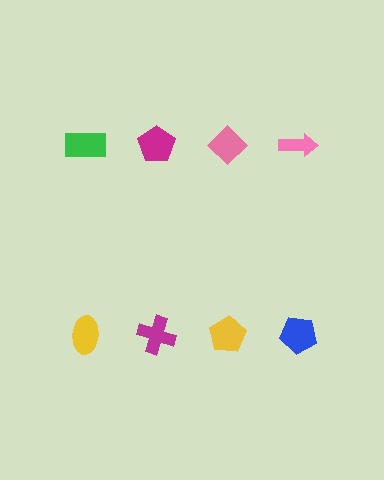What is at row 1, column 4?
A pink arrow.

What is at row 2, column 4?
A blue pentagon.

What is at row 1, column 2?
A magenta pentagon.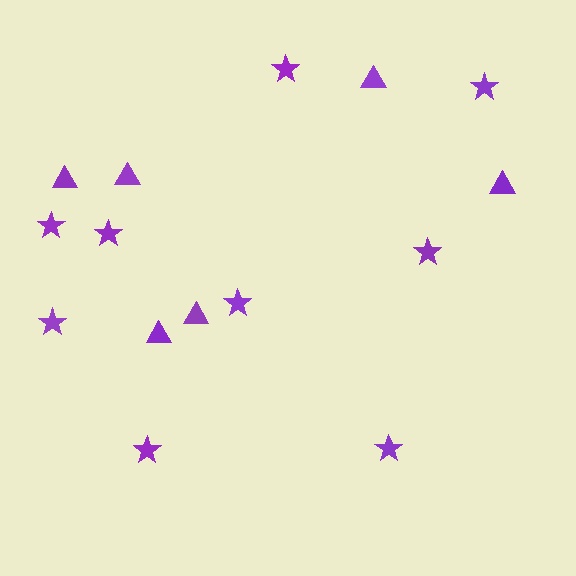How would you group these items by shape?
There are 2 groups: one group of stars (9) and one group of triangles (6).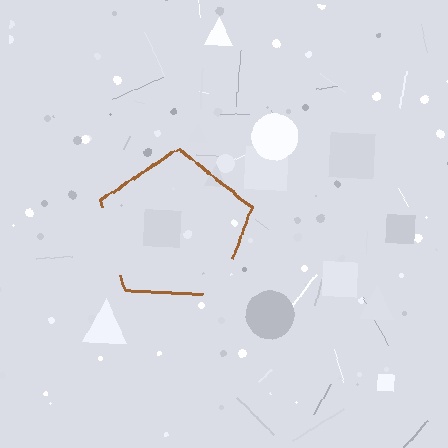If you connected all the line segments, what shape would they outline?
They would outline a pentagon.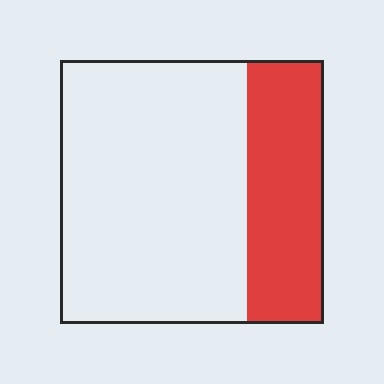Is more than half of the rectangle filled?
No.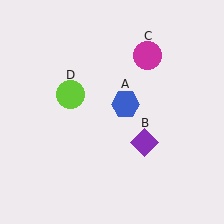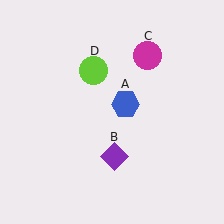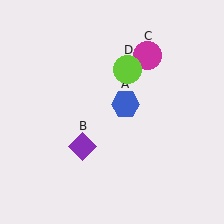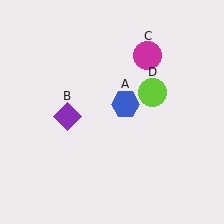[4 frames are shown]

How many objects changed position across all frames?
2 objects changed position: purple diamond (object B), lime circle (object D).